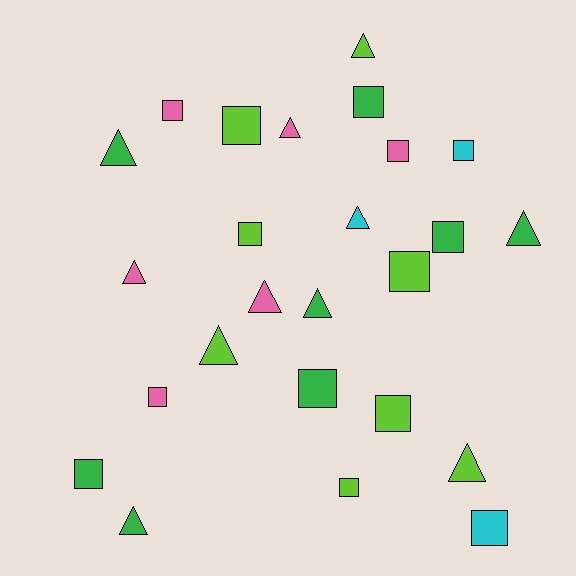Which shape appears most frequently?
Square, with 14 objects.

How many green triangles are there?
There are 4 green triangles.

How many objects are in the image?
There are 25 objects.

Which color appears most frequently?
Green, with 8 objects.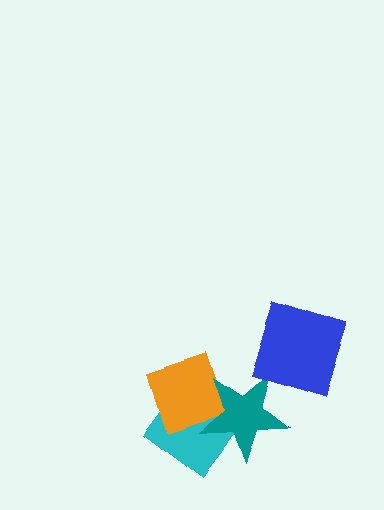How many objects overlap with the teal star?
2 objects overlap with the teal star.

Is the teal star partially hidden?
No, no other shape covers it.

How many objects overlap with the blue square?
0 objects overlap with the blue square.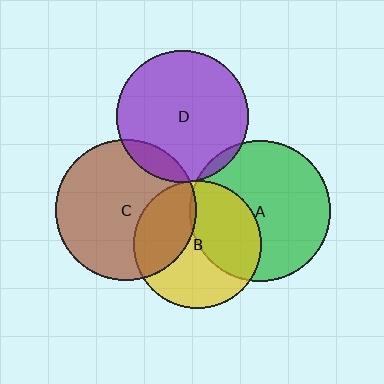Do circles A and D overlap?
Yes.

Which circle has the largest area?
Circle A (green).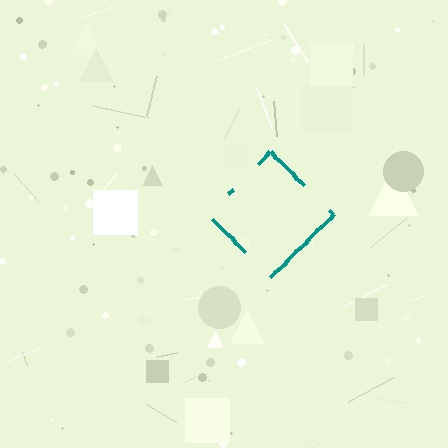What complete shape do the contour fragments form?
The contour fragments form a diamond.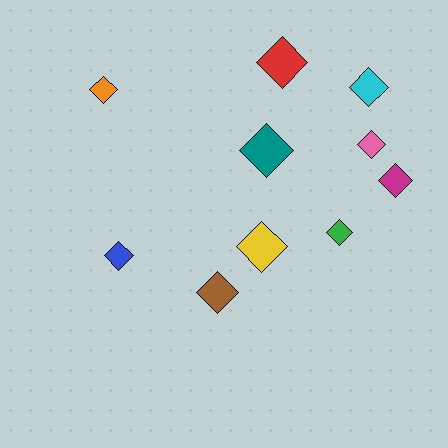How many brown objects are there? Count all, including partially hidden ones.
There is 1 brown object.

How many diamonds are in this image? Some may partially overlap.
There are 10 diamonds.